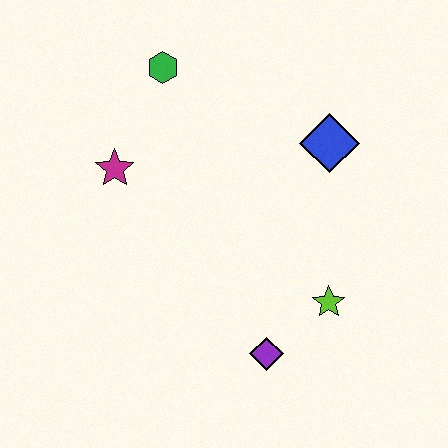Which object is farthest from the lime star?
The green hexagon is farthest from the lime star.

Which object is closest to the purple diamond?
The lime star is closest to the purple diamond.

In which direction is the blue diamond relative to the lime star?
The blue diamond is above the lime star.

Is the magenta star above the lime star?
Yes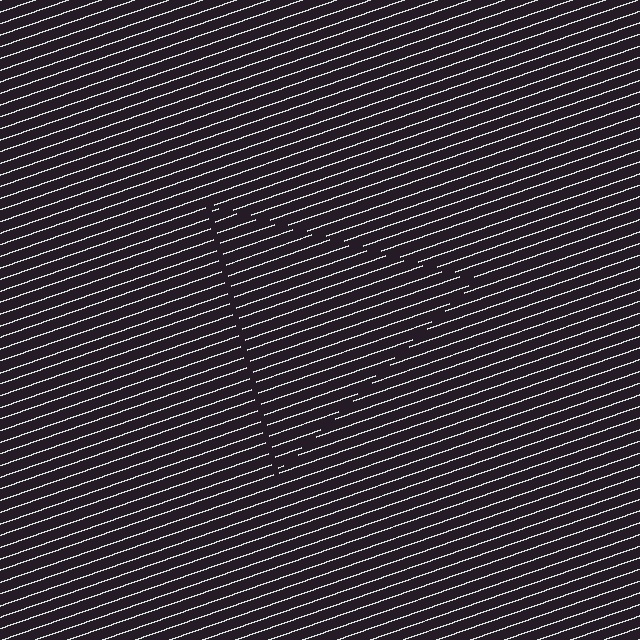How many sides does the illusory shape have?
3 sides — the line-ends trace a triangle.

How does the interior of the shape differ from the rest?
The interior of the shape contains the same grating, shifted by half a period — the contour is defined by the phase discontinuity where line-ends from the inner and outer gratings abut.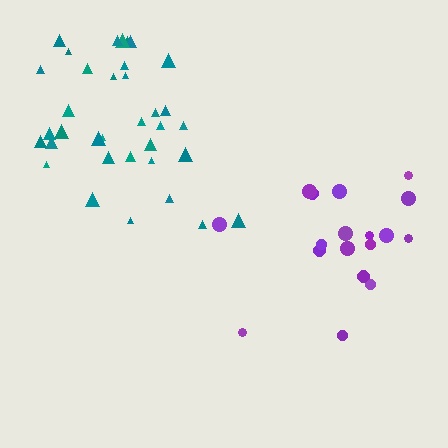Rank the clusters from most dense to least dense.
teal, purple.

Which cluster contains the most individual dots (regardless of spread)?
Teal (35).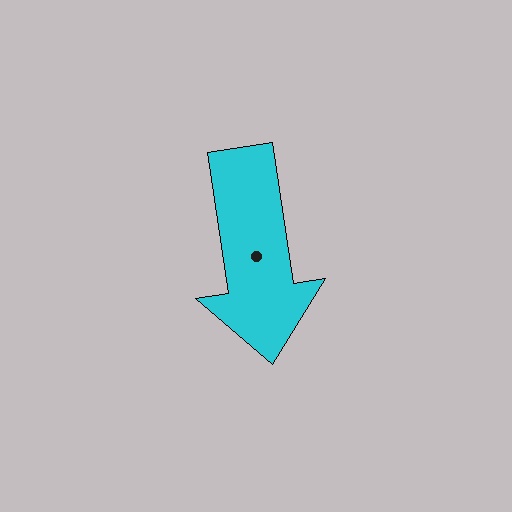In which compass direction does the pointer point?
South.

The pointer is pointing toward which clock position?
Roughly 6 o'clock.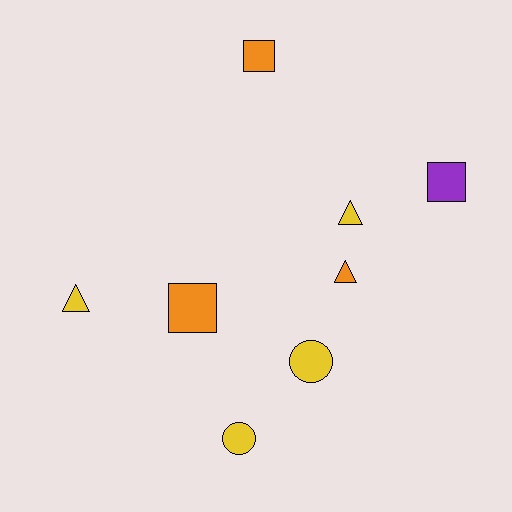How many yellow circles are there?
There are 2 yellow circles.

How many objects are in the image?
There are 8 objects.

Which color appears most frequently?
Yellow, with 4 objects.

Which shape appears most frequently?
Square, with 3 objects.